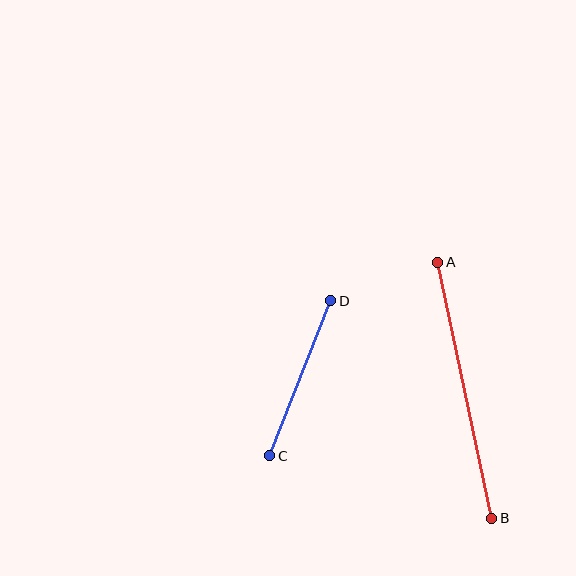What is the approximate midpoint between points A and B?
The midpoint is at approximately (465, 390) pixels.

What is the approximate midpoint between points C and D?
The midpoint is at approximately (300, 378) pixels.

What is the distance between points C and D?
The distance is approximately 167 pixels.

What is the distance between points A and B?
The distance is approximately 262 pixels.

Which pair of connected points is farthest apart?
Points A and B are farthest apart.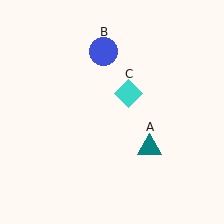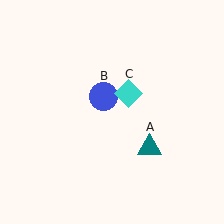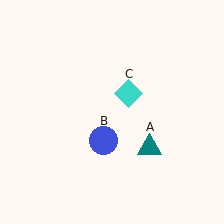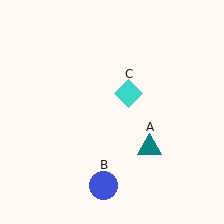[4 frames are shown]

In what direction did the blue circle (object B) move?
The blue circle (object B) moved down.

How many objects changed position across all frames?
1 object changed position: blue circle (object B).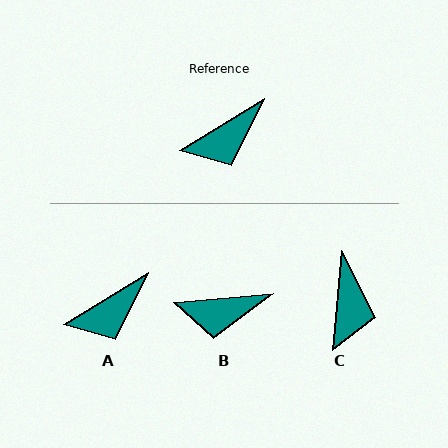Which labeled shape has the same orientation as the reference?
A.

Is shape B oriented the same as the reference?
No, it is off by about 26 degrees.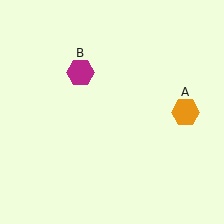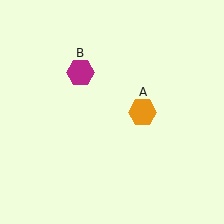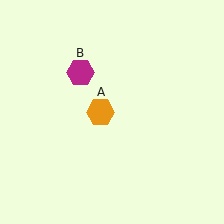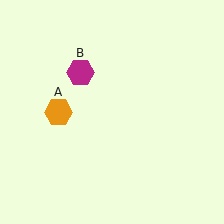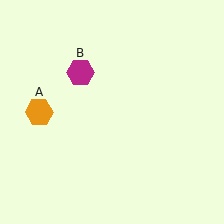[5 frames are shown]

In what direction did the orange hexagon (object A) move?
The orange hexagon (object A) moved left.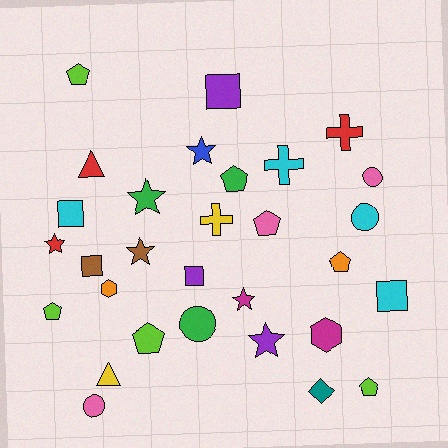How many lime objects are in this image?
There are 4 lime objects.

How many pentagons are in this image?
There are 7 pentagons.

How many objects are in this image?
There are 30 objects.